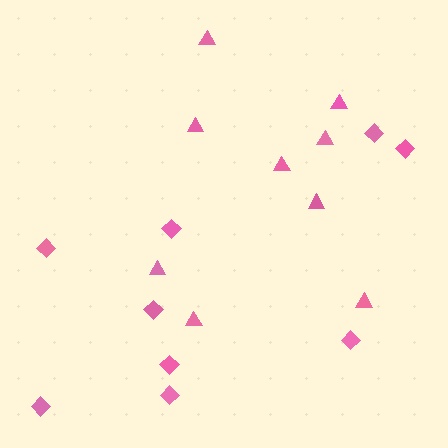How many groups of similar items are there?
There are 2 groups: one group of diamonds (9) and one group of triangles (9).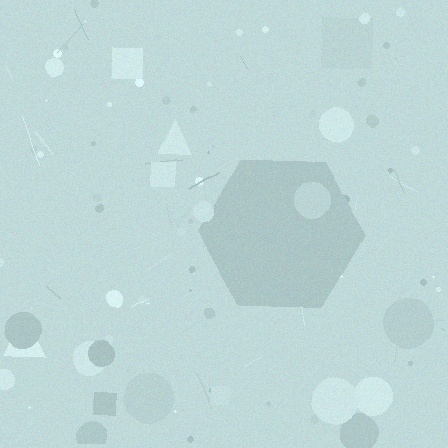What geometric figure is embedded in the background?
A hexagon is embedded in the background.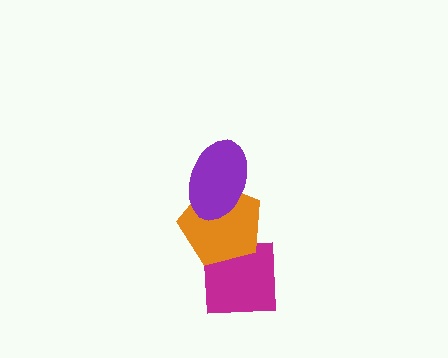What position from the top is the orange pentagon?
The orange pentagon is 2nd from the top.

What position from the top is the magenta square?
The magenta square is 3rd from the top.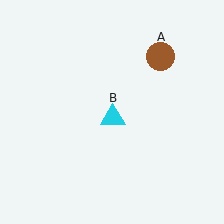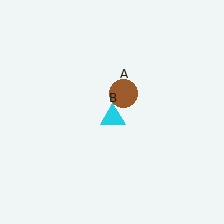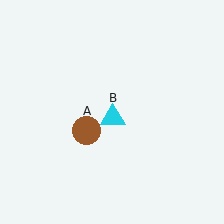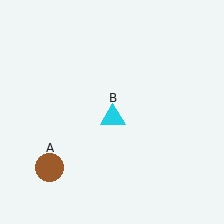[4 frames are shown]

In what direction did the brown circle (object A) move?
The brown circle (object A) moved down and to the left.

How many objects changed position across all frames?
1 object changed position: brown circle (object A).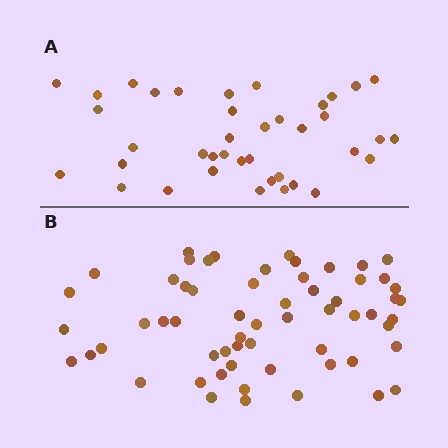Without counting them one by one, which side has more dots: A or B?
Region B (the bottom region) has more dots.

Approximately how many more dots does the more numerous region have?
Region B has approximately 20 more dots than region A.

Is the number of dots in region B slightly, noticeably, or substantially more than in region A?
Region B has substantially more. The ratio is roughly 1.5 to 1.